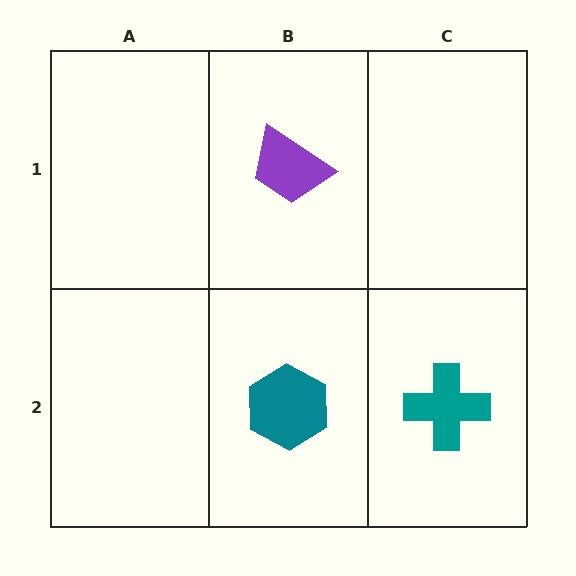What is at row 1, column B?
A purple trapezoid.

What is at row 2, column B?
A teal hexagon.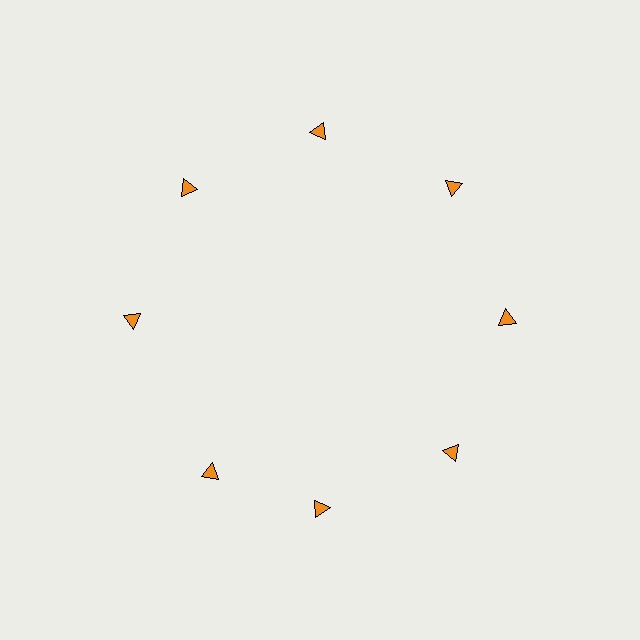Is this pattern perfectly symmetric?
No. The 8 orange triangles are arranged in a ring, but one element near the 8 o'clock position is rotated out of alignment along the ring, breaking the 8-fold rotational symmetry.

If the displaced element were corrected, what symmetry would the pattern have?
It would have 8-fold rotational symmetry — the pattern would map onto itself every 45 degrees.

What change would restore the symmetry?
The symmetry would be restored by rotating it back into even spacing with its neighbors so that all 8 triangles sit at equal angles and equal distance from the center.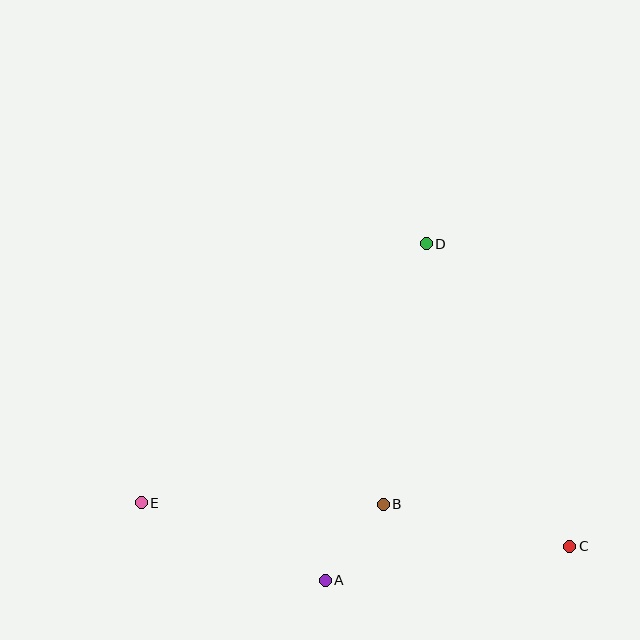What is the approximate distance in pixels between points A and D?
The distance between A and D is approximately 351 pixels.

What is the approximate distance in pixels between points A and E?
The distance between A and E is approximately 200 pixels.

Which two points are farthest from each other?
Points C and E are farthest from each other.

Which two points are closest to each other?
Points A and B are closest to each other.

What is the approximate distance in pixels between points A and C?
The distance between A and C is approximately 247 pixels.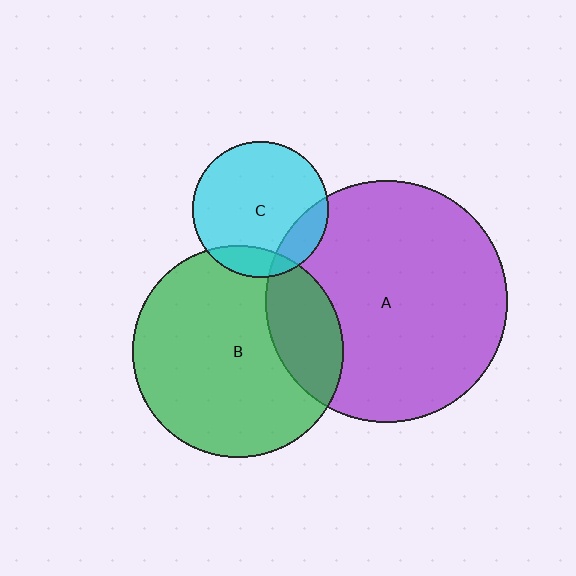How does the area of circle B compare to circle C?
Approximately 2.4 times.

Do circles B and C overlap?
Yes.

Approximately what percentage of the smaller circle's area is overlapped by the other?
Approximately 15%.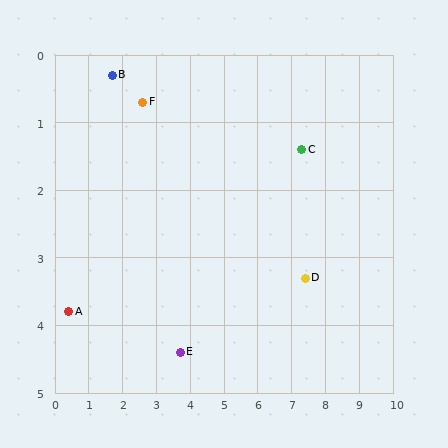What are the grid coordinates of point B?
Point B is at approximately (1.7, 0.3).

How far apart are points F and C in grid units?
Points F and C are about 4.8 grid units apart.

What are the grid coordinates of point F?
Point F is at approximately (2.6, 0.7).